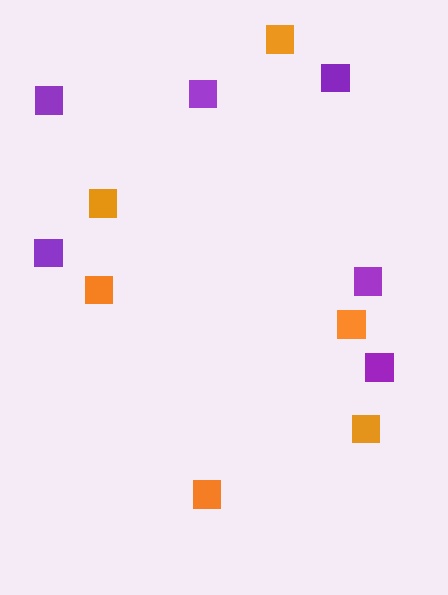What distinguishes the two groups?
There are 2 groups: one group of purple squares (6) and one group of orange squares (6).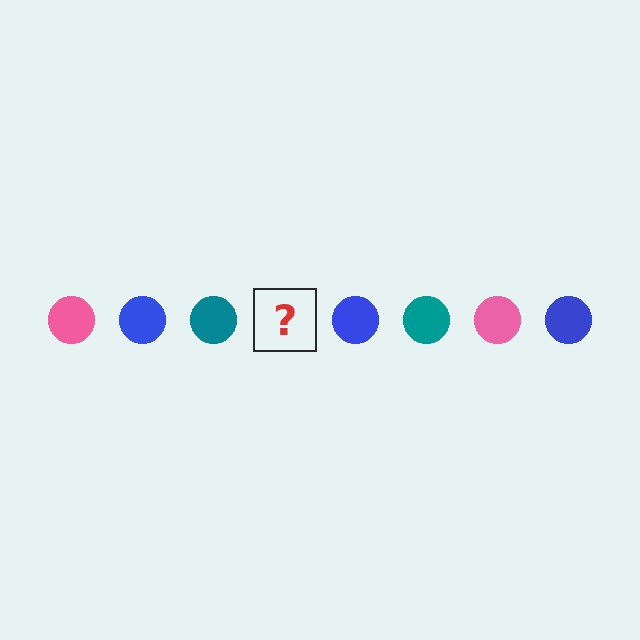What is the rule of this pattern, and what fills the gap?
The rule is that the pattern cycles through pink, blue, teal circles. The gap should be filled with a pink circle.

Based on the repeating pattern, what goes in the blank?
The blank should be a pink circle.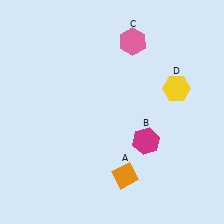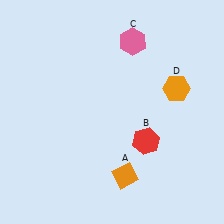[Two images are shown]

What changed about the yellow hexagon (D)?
In Image 1, D is yellow. In Image 2, it changed to orange.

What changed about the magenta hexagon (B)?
In Image 1, B is magenta. In Image 2, it changed to red.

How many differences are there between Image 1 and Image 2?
There are 2 differences between the two images.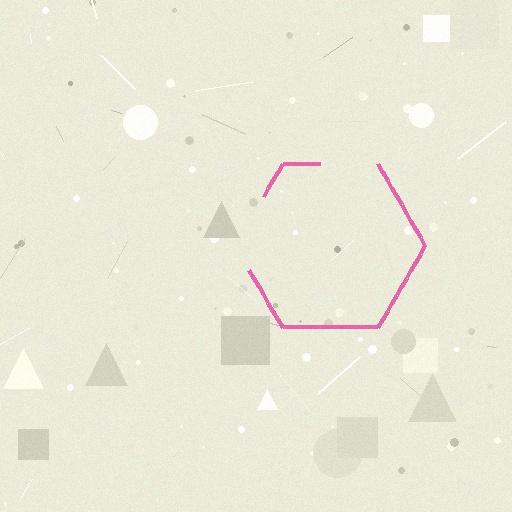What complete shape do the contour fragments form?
The contour fragments form a hexagon.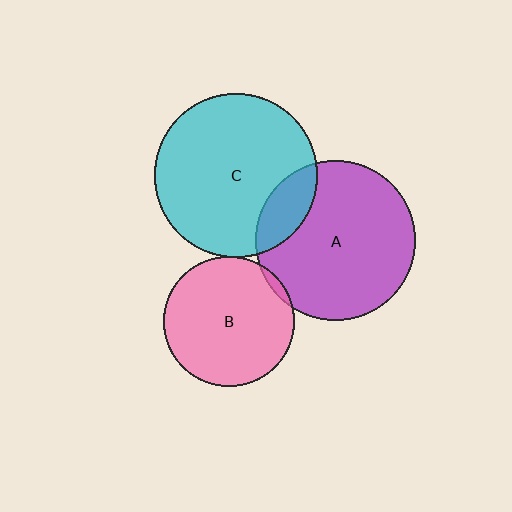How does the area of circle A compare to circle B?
Approximately 1.5 times.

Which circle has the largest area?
Circle C (cyan).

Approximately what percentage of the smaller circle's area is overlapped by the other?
Approximately 5%.